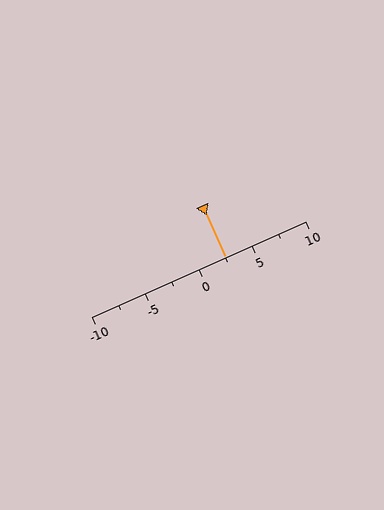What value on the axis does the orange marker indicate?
The marker indicates approximately 2.5.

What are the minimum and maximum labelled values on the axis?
The axis runs from -10 to 10.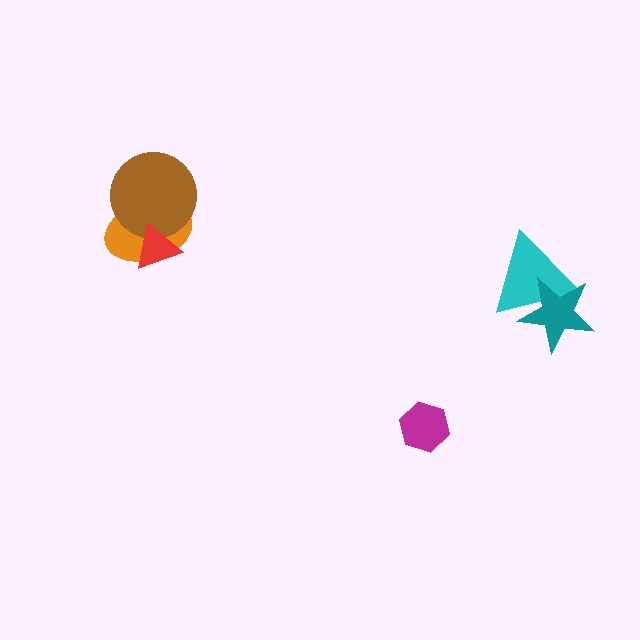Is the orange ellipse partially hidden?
Yes, it is partially covered by another shape.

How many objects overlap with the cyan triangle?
1 object overlaps with the cyan triangle.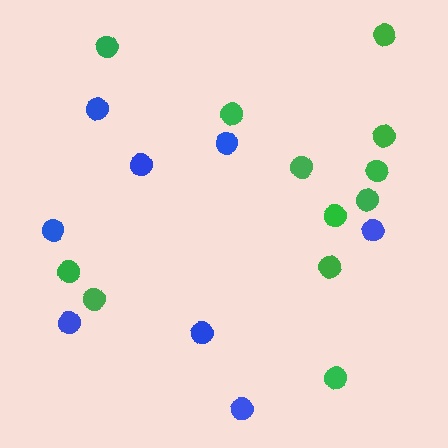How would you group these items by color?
There are 2 groups: one group of blue circles (8) and one group of green circles (12).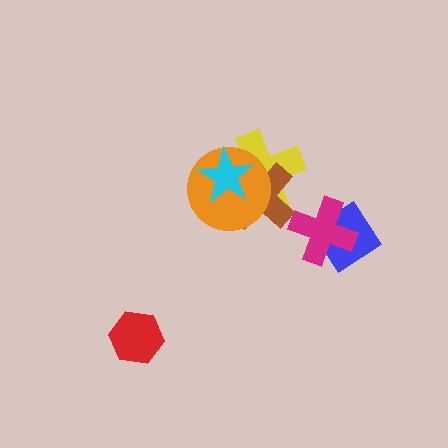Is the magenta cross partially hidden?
No, no other shape covers it.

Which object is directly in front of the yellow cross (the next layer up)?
The brown cross is directly in front of the yellow cross.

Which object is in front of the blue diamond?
The magenta cross is in front of the blue diamond.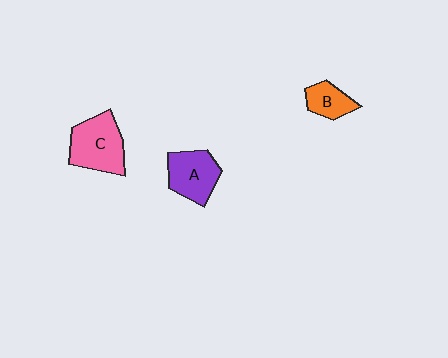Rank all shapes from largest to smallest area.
From largest to smallest: C (pink), A (purple), B (orange).